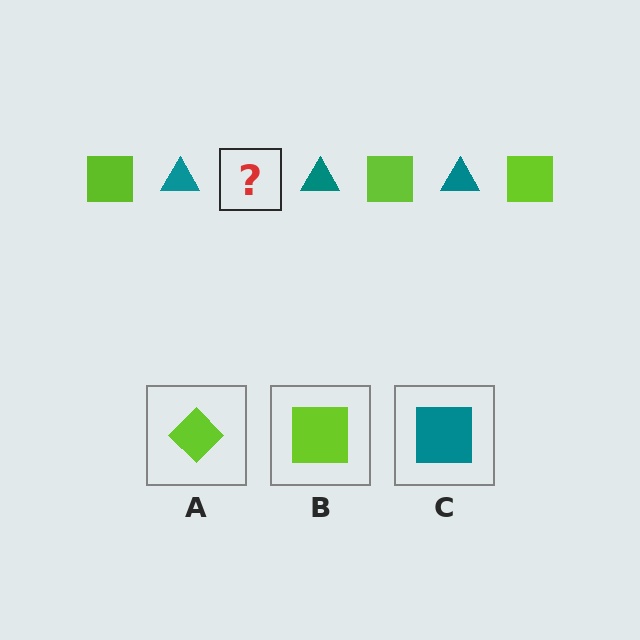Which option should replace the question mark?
Option B.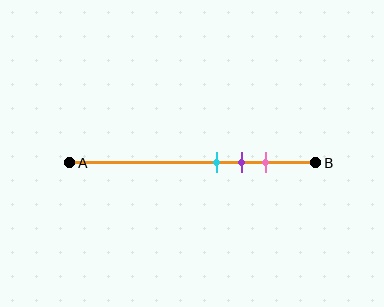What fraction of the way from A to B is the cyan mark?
The cyan mark is approximately 60% (0.6) of the way from A to B.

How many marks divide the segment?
There are 3 marks dividing the segment.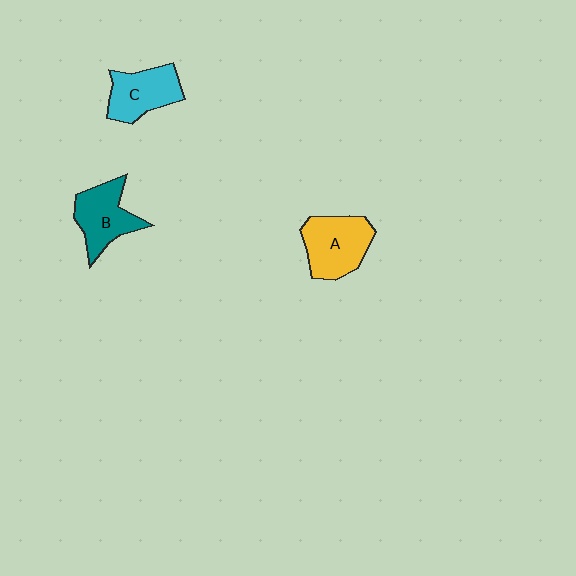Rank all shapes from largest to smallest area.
From largest to smallest: A (yellow), B (teal), C (cyan).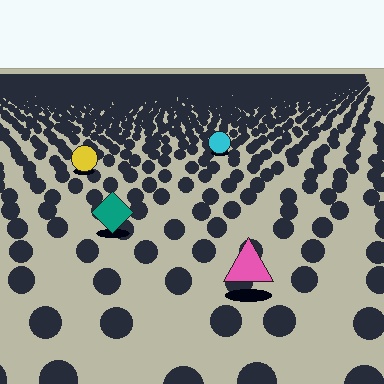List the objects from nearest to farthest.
From nearest to farthest: the pink triangle, the teal diamond, the yellow circle, the cyan circle.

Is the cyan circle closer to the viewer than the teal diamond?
No. The teal diamond is closer — you can tell from the texture gradient: the ground texture is coarser near it.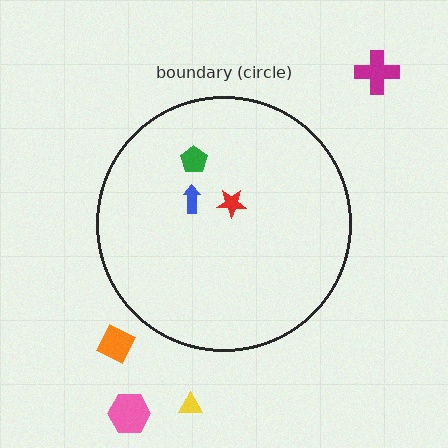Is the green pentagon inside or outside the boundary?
Inside.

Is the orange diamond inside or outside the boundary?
Outside.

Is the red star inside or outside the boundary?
Inside.